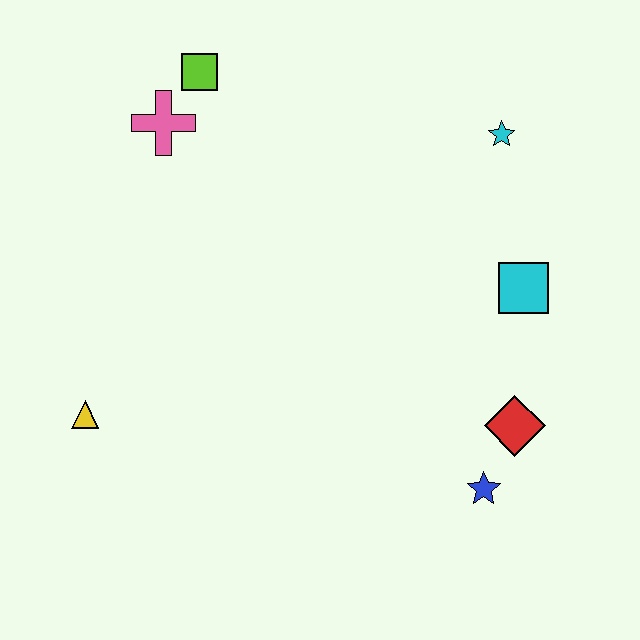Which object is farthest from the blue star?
The lime square is farthest from the blue star.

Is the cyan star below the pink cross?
Yes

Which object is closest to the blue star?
The red diamond is closest to the blue star.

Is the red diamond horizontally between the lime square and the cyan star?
No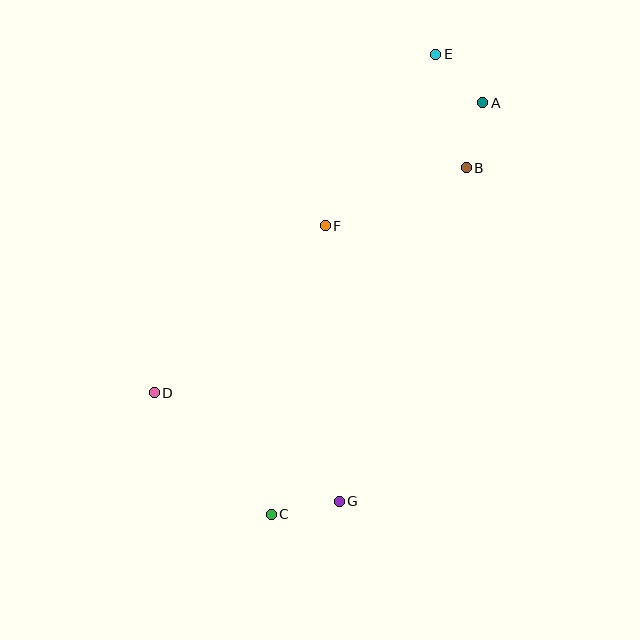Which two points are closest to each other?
Points A and B are closest to each other.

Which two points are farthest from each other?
Points C and E are farthest from each other.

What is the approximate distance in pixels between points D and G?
The distance between D and G is approximately 214 pixels.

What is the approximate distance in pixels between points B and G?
The distance between B and G is approximately 357 pixels.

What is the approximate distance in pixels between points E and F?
The distance between E and F is approximately 204 pixels.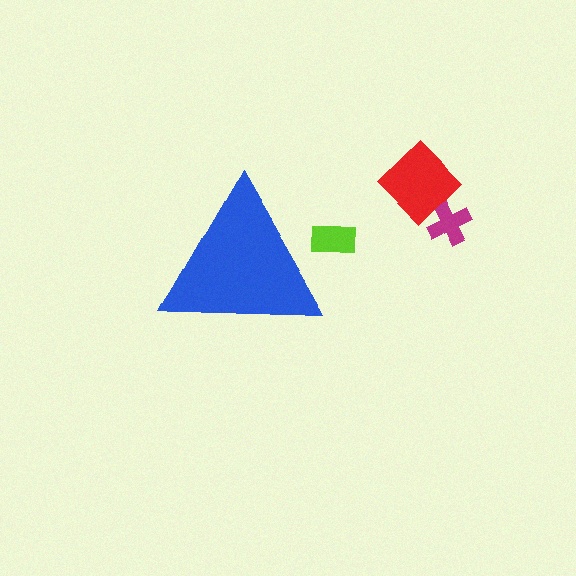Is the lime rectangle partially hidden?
Yes, the lime rectangle is partially hidden behind the blue triangle.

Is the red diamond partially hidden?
No, the red diamond is fully visible.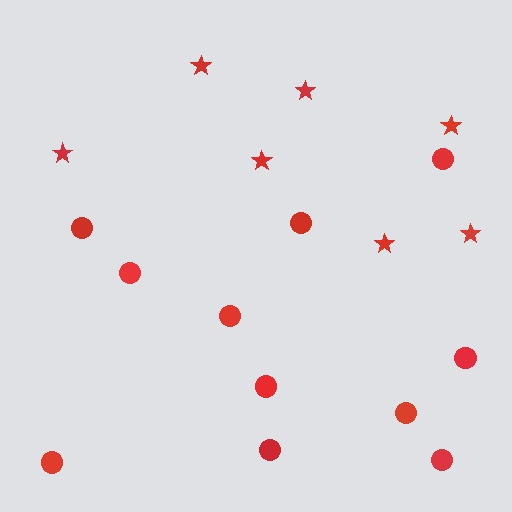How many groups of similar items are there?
There are 2 groups: one group of circles (11) and one group of stars (7).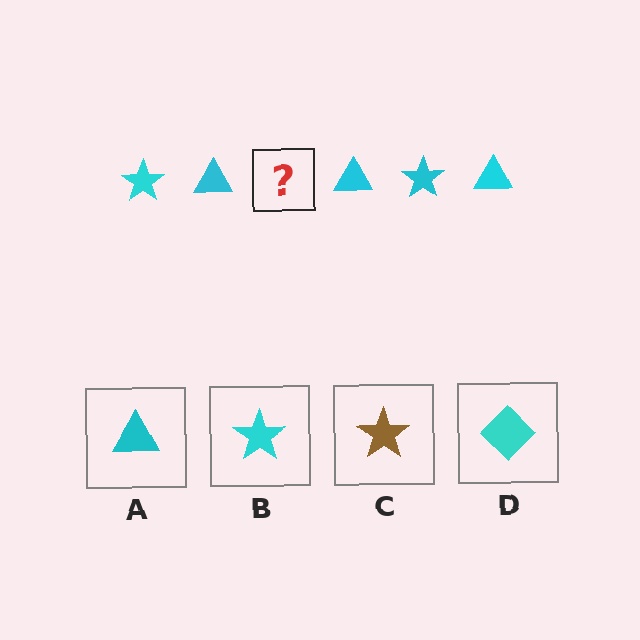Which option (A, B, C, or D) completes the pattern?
B.